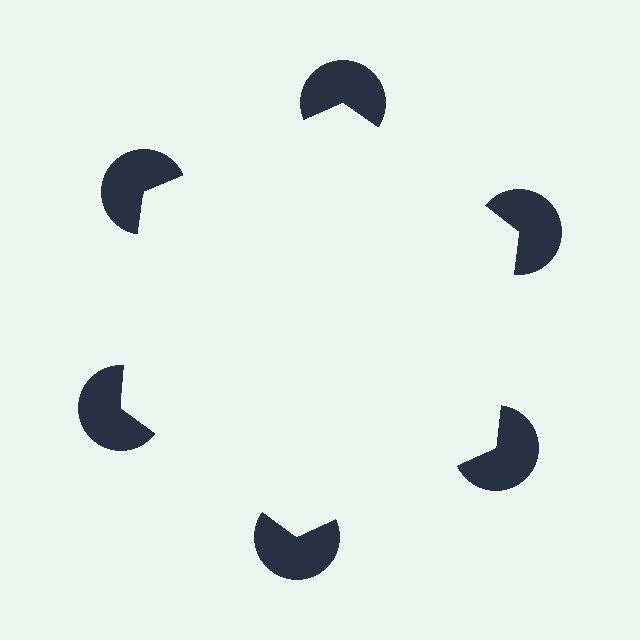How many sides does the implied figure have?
6 sides.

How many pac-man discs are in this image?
There are 6 — one at each vertex of the illusory hexagon.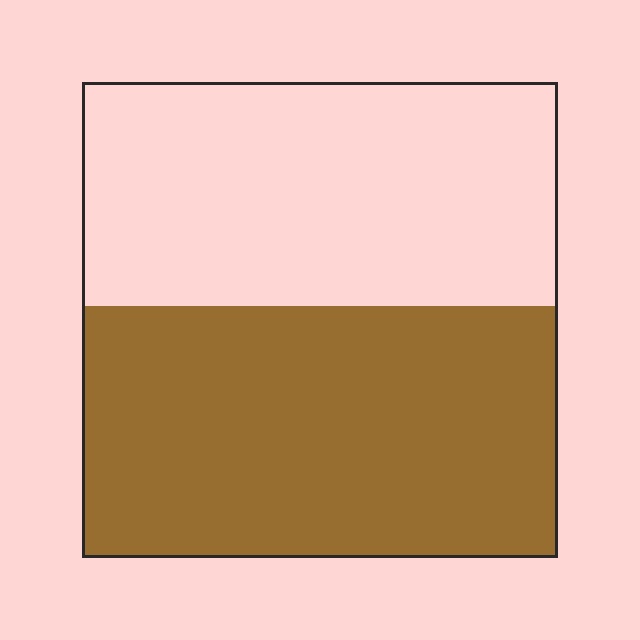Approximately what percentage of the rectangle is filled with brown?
Approximately 55%.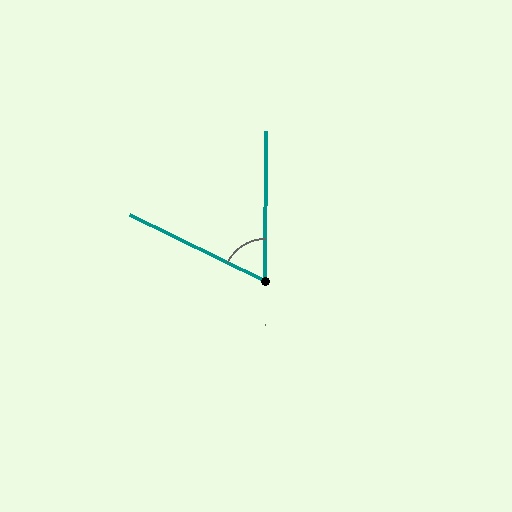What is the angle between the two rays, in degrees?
Approximately 64 degrees.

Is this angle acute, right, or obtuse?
It is acute.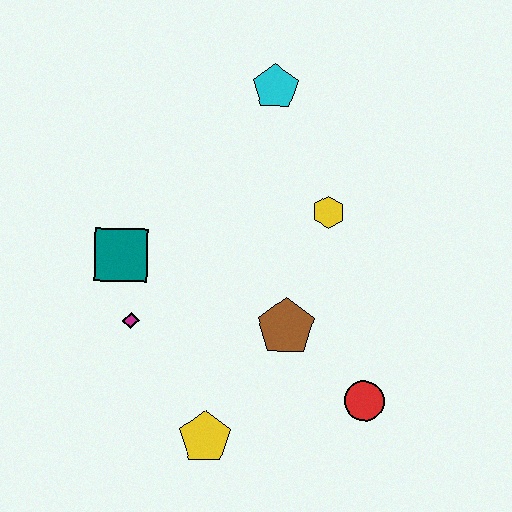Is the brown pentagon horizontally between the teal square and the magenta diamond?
No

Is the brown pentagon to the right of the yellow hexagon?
No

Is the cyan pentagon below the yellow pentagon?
No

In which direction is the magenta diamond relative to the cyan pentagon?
The magenta diamond is below the cyan pentagon.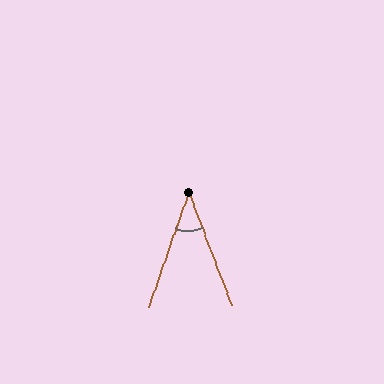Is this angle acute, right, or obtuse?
It is acute.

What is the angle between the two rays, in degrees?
Approximately 40 degrees.